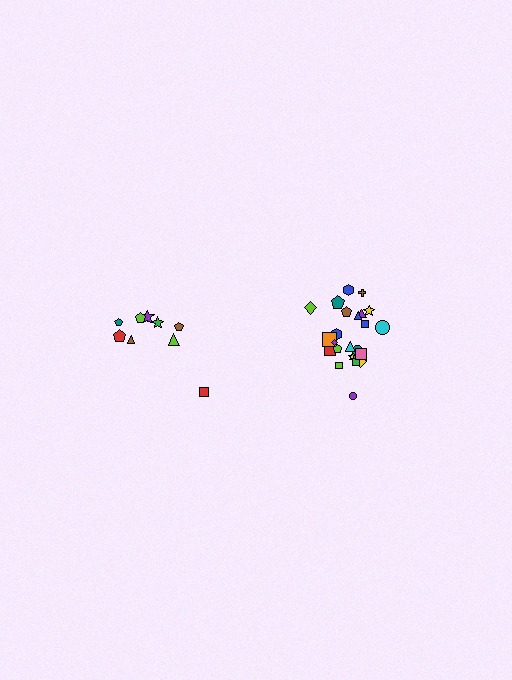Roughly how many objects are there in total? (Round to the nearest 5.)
Roughly 35 objects in total.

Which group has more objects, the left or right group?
The right group.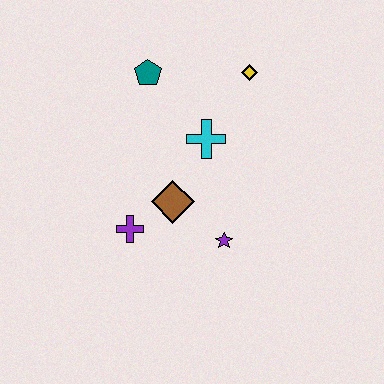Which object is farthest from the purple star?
The teal pentagon is farthest from the purple star.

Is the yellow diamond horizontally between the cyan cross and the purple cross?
No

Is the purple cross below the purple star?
No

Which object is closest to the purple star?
The brown diamond is closest to the purple star.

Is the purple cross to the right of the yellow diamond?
No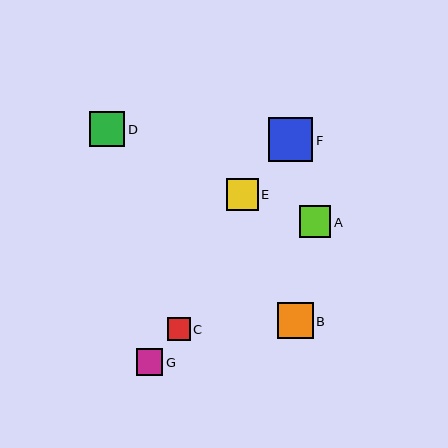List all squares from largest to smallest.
From largest to smallest: F, B, D, E, A, G, C.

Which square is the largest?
Square F is the largest with a size of approximately 44 pixels.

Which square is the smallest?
Square C is the smallest with a size of approximately 23 pixels.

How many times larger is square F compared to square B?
Square F is approximately 1.2 times the size of square B.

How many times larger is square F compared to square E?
Square F is approximately 1.4 times the size of square E.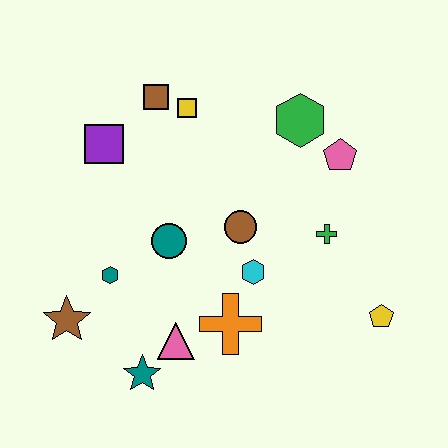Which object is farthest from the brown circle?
The brown star is farthest from the brown circle.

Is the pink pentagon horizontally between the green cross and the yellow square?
No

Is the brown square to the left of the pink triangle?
Yes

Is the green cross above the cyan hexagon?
Yes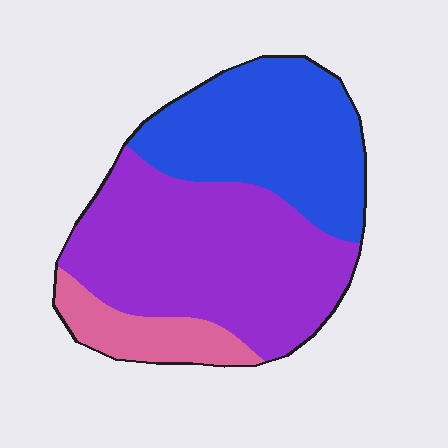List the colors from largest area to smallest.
From largest to smallest: purple, blue, pink.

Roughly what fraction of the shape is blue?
Blue takes up about three eighths (3/8) of the shape.